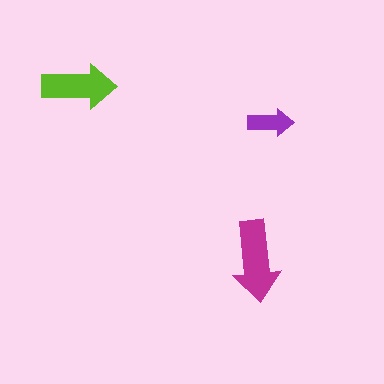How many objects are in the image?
There are 3 objects in the image.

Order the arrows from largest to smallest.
the magenta one, the lime one, the purple one.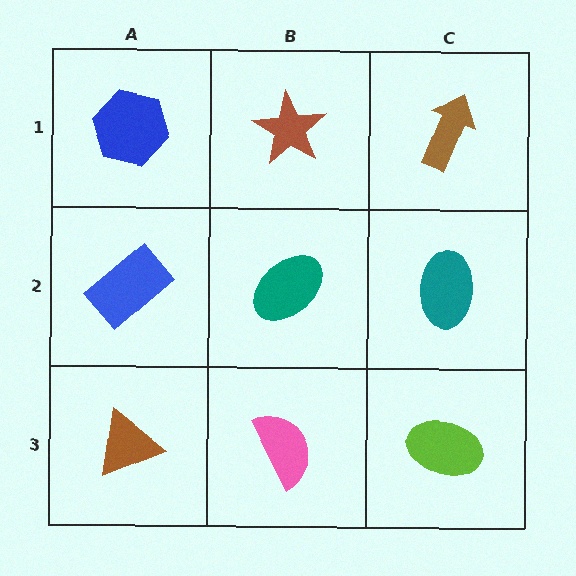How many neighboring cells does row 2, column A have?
3.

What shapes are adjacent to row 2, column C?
A brown arrow (row 1, column C), a lime ellipse (row 3, column C), a teal ellipse (row 2, column B).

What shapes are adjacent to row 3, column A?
A blue rectangle (row 2, column A), a pink semicircle (row 3, column B).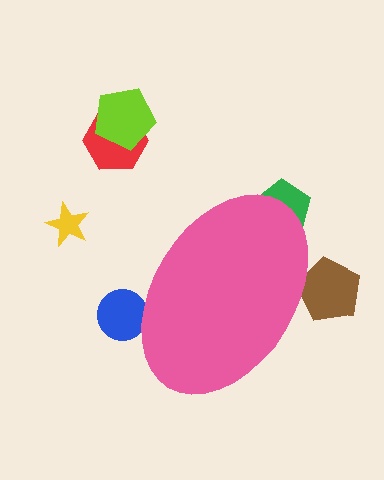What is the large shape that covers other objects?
A pink ellipse.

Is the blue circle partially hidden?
Yes, the blue circle is partially hidden behind the pink ellipse.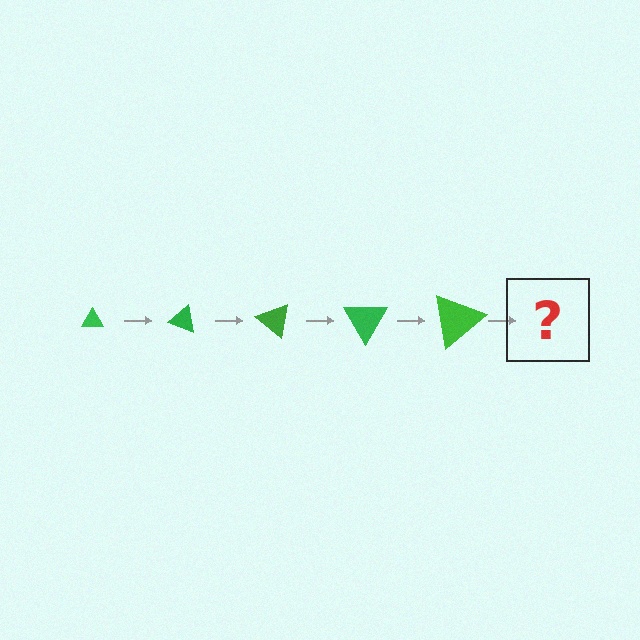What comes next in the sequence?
The next element should be a triangle, larger than the previous one and rotated 100 degrees from the start.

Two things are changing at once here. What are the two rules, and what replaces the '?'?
The two rules are that the triangle grows larger each step and it rotates 20 degrees each step. The '?' should be a triangle, larger than the previous one and rotated 100 degrees from the start.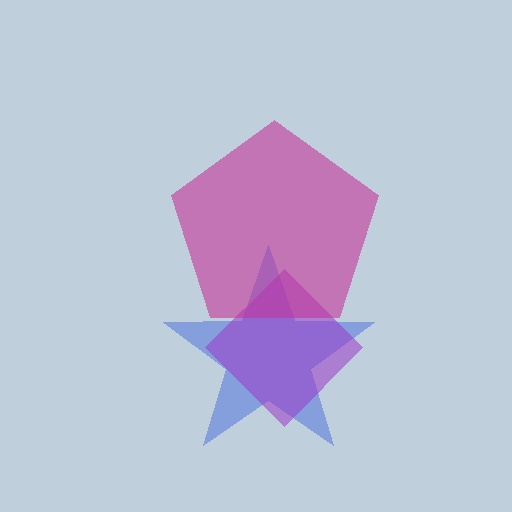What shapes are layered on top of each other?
The layered shapes are: a blue star, a purple diamond, a magenta pentagon.